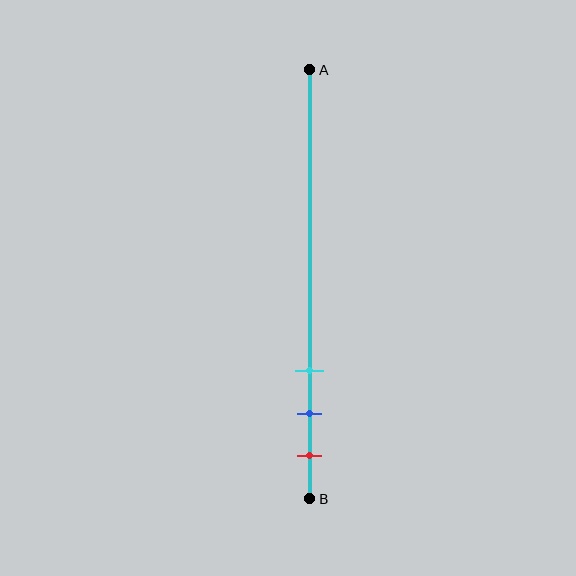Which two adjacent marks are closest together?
The blue and red marks are the closest adjacent pair.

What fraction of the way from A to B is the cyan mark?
The cyan mark is approximately 70% (0.7) of the way from A to B.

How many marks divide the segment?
There are 3 marks dividing the segment.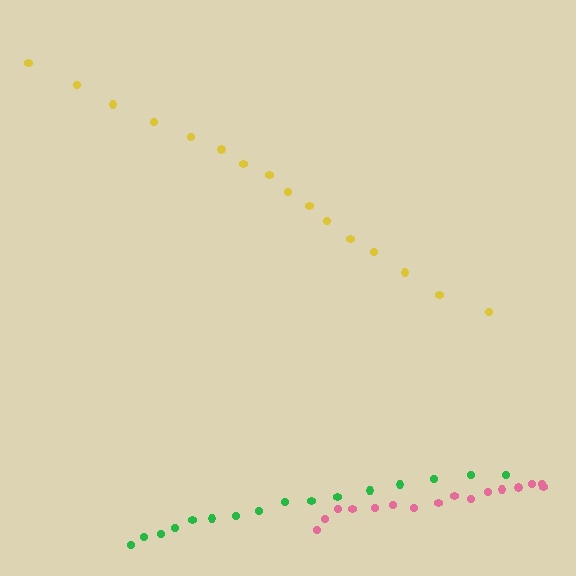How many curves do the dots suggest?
There are 3 distinct paths.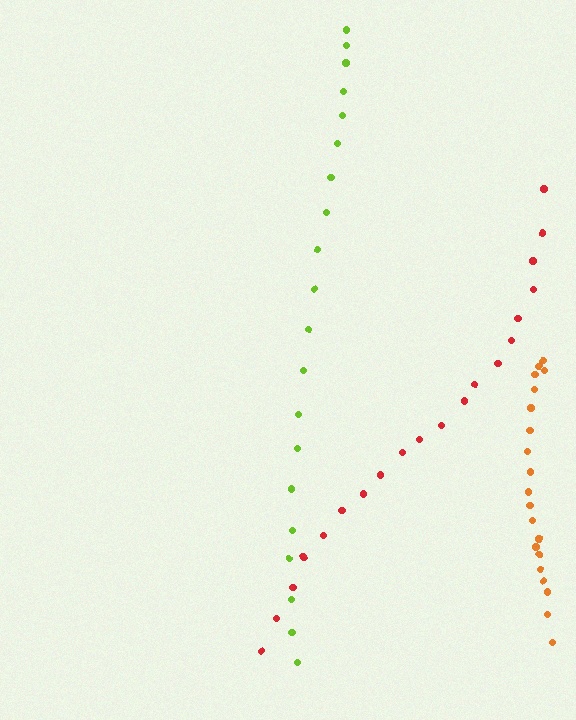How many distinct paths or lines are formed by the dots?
There are 3 distinct paths.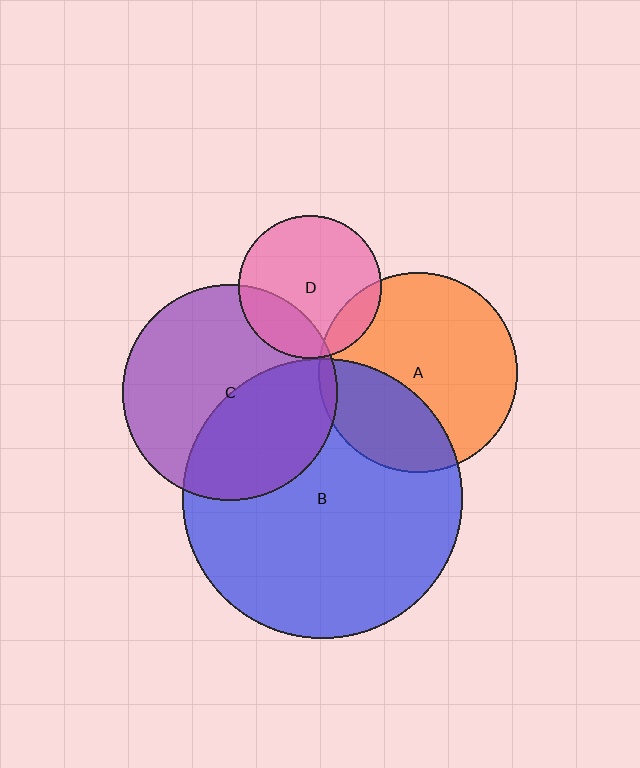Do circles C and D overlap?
Yes.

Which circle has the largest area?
Circle B (blue).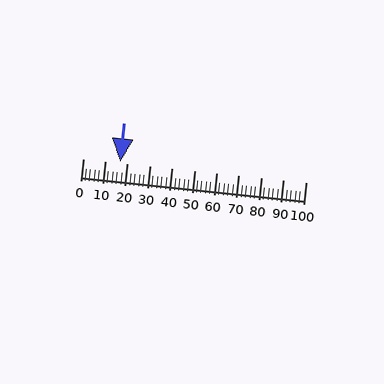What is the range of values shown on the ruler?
The ruler shows values from 0 to 100.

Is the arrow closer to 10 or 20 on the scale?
The arrow is closer to 20.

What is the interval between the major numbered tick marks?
The major tick marks are spaced 10 units apart.